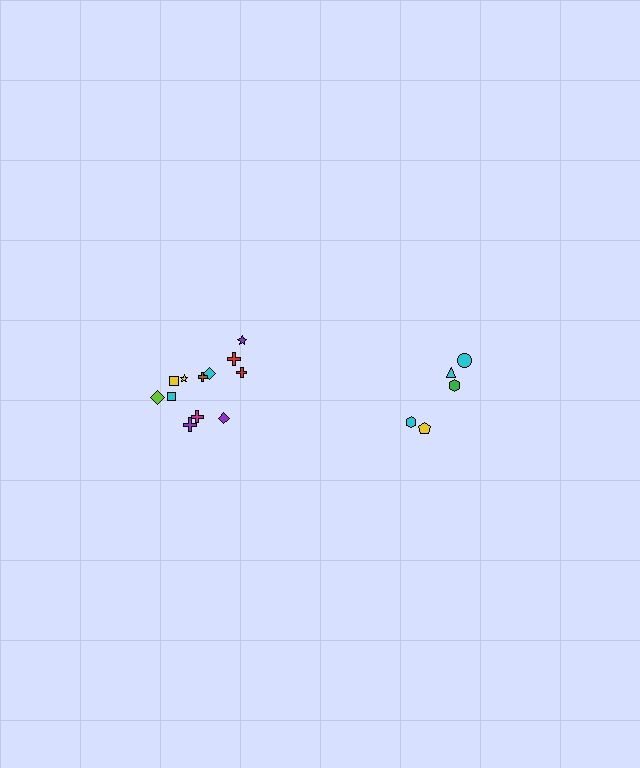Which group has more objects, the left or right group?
The left group.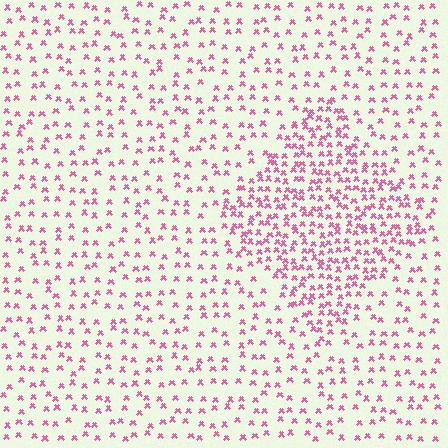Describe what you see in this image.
The image contains small pink elements arranged at two different densities. A diamond-shaped region is visible where the elements are more densely packed than the surrounding area.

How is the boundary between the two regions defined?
The boundary is defined by a change in element density (approximately 2.2x ratio). All elements are the same color, size, and shape.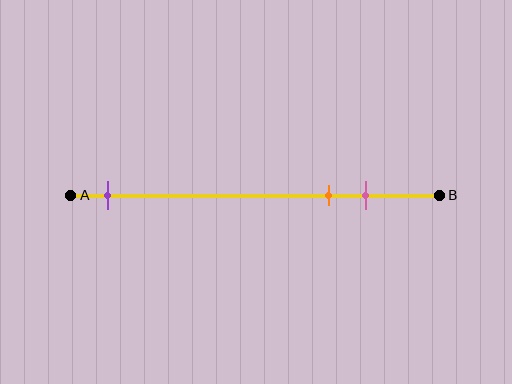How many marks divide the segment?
There are 3 marks dividing the segment.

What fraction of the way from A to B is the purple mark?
The purple mark is approximately 10% (0.1) of the way from A to B.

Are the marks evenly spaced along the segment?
No, the marks are not evenly spaced.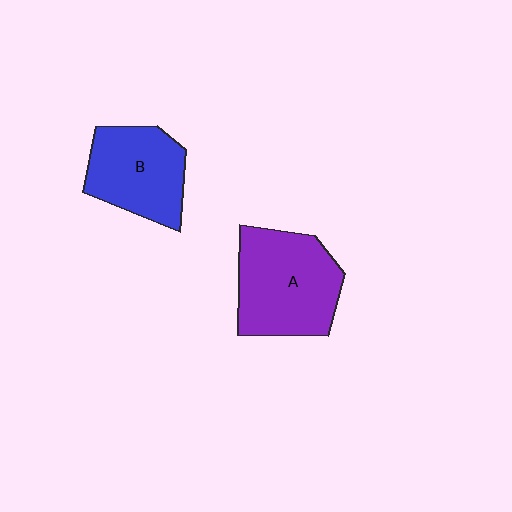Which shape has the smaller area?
Shape B (blue).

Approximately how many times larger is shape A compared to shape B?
Approximately 1.3 times.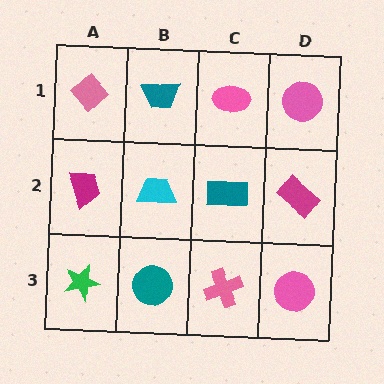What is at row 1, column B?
A teal trapezoid.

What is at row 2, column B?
A cyan trapezoid.